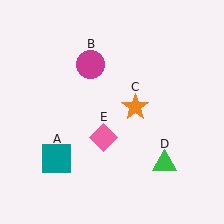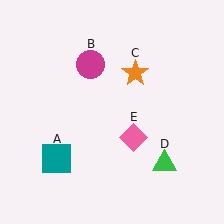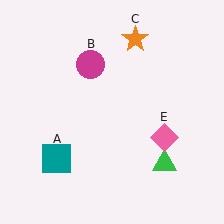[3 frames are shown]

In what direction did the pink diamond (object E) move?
The pink diamond (object E) moved right.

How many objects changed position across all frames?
2 objects changed position: orange star (object C), pink diamond (object E).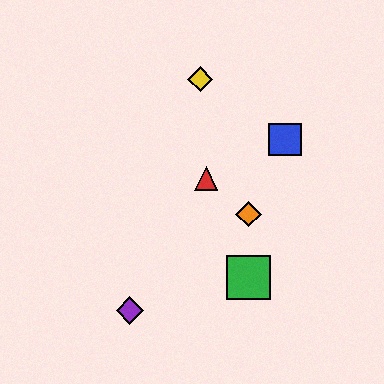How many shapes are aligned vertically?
2 shapes (the green square, the orange diamond) are aligned vertically.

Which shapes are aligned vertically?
The green square, the orange diamond are aligned vertically.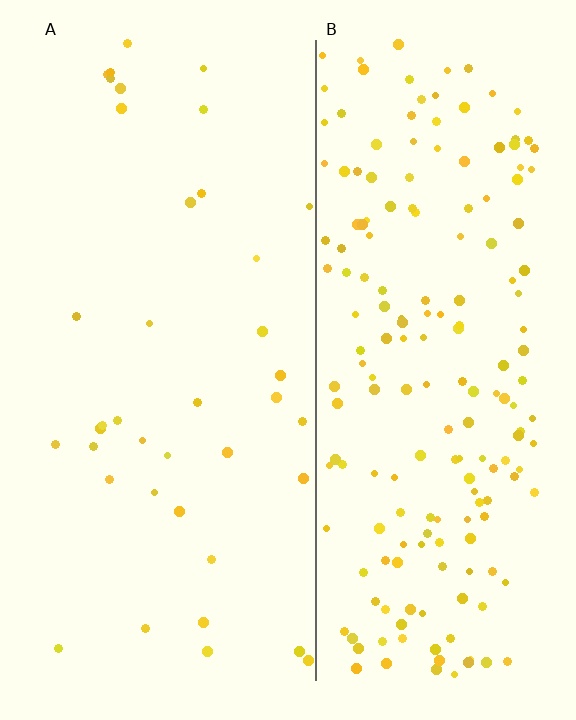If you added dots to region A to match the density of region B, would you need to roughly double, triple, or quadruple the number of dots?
Approximately quadruple.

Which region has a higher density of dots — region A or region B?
B (the right).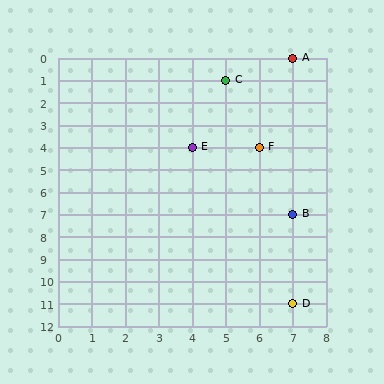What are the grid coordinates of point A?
Point A is at grid coordinates (7, 0).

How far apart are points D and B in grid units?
Points D and B are 4 rows apart.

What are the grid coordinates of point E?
Point E is at grid coordinates (4, 4).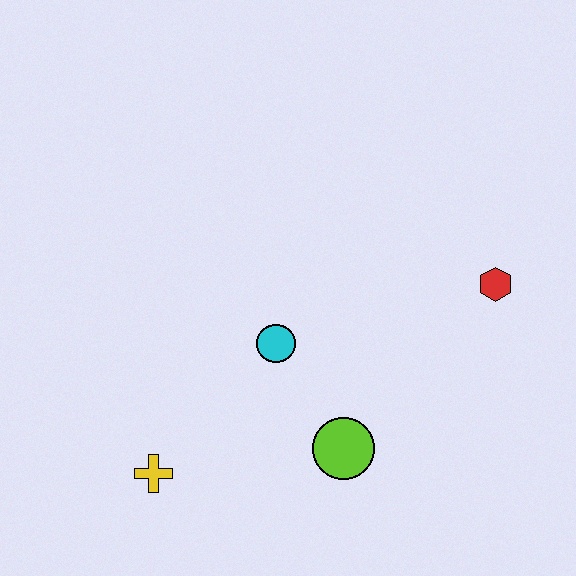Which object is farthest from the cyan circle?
The red hexagon is farthest from the cyan circle.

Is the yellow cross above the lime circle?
No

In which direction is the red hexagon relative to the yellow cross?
The red hexagon is to the right of the yellow cross.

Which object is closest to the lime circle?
The cyan circle is closest to the lime circle.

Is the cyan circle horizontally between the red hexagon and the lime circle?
No